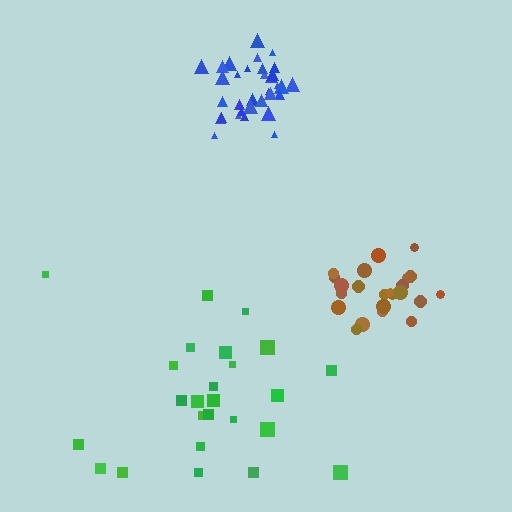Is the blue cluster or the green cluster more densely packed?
Blue.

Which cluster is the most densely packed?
Blue.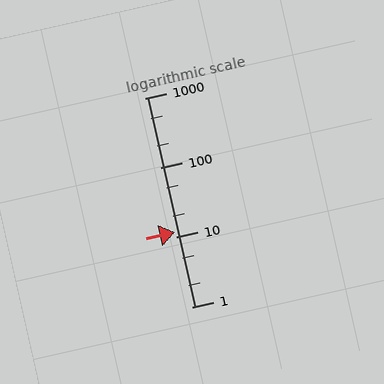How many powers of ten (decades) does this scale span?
The scale spans 3 decades, from 1 to 1000.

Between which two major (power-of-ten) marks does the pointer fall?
The pointer is between 10 and 100.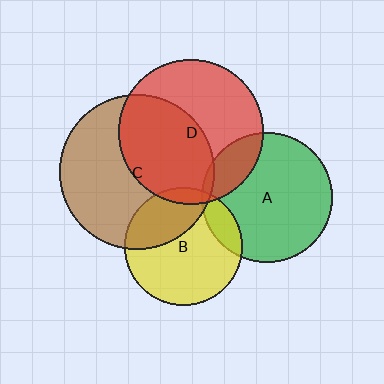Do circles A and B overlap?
Yes.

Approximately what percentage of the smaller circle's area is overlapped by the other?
Approximately 15%.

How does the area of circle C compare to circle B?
Approximately 1.7 times.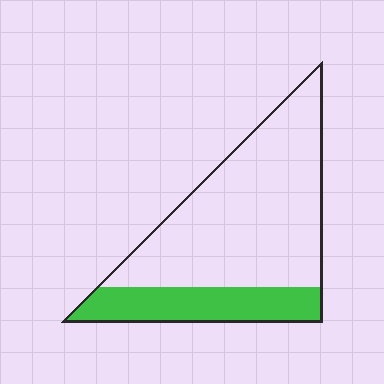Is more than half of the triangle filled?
No.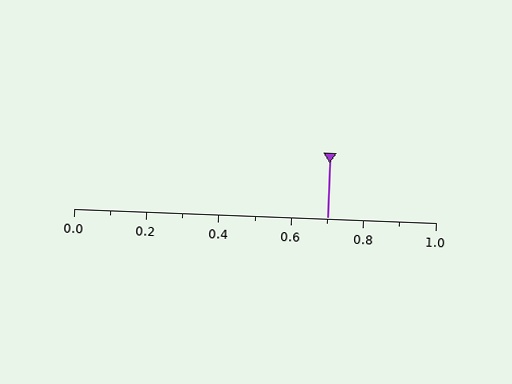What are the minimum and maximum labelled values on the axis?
The axis runs from 0.0 to 1.0.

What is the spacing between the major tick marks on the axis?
The major ticks are spaced 0.2 apart.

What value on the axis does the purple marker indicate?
The marker indicates approximately 0.7.